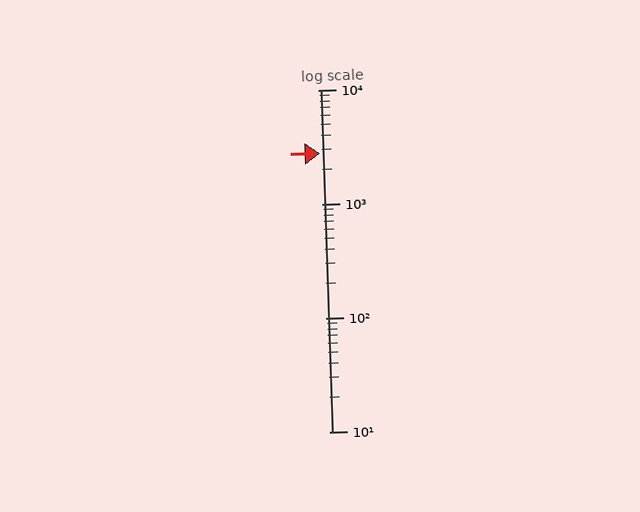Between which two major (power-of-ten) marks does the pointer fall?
The pointer is between 1000 and 10000.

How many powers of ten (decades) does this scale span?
The scale spans 3 decades, from 10 to 10000.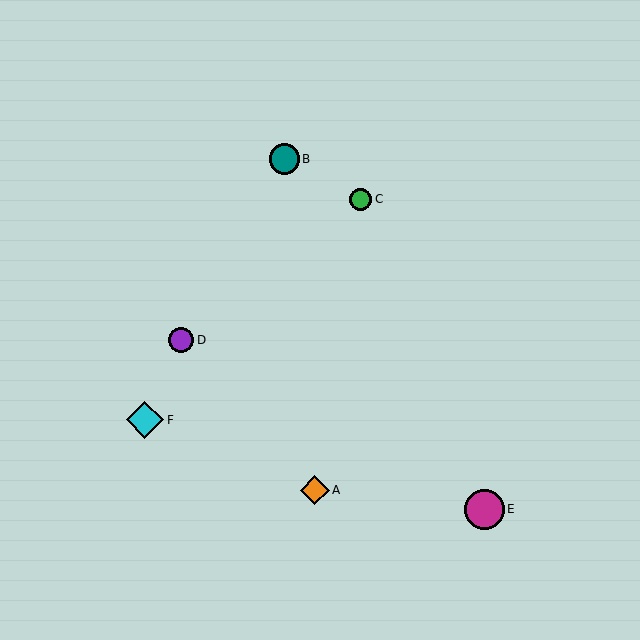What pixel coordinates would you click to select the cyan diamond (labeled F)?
Click at (145, 420) to select the cyan diamond F.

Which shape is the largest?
The magenta circle (labeled E) is the largest.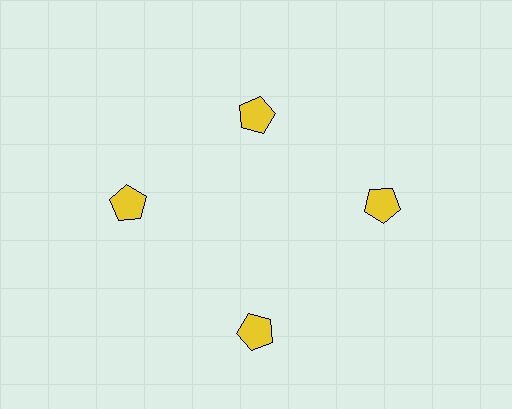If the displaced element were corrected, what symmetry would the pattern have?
It would have 4-fold rotational symmetry — the pattern would map onto itself every 90 degrees.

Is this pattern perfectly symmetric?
No. The 4 yellow pentagons are arranged in a ring, but one element near the 12 o'clock position is pulled inward toward the center, breaking the 4-fold rotational symmetry.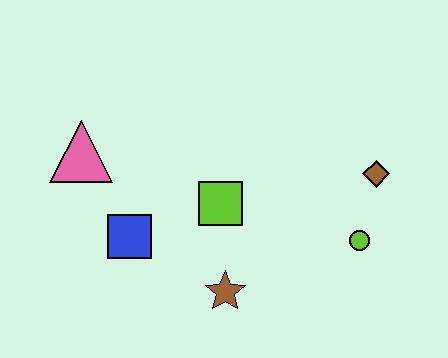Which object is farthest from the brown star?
The pink triangle is farthest from the brown star.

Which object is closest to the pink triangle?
The blue square is closest to the pink triangle.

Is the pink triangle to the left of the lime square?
Yes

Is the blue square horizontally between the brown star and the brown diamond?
No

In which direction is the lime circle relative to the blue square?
The lime circle is to the right of the blue square.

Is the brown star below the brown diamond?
Yes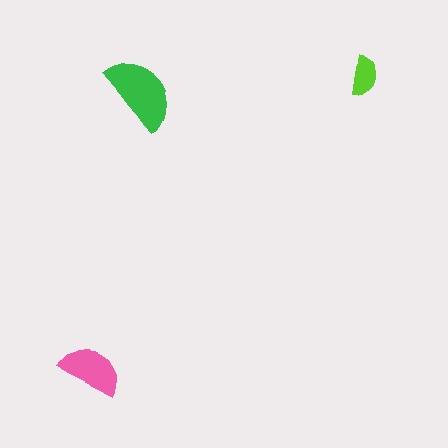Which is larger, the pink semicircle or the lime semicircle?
The pink one.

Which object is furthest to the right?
The lime semicircle is rightmost.